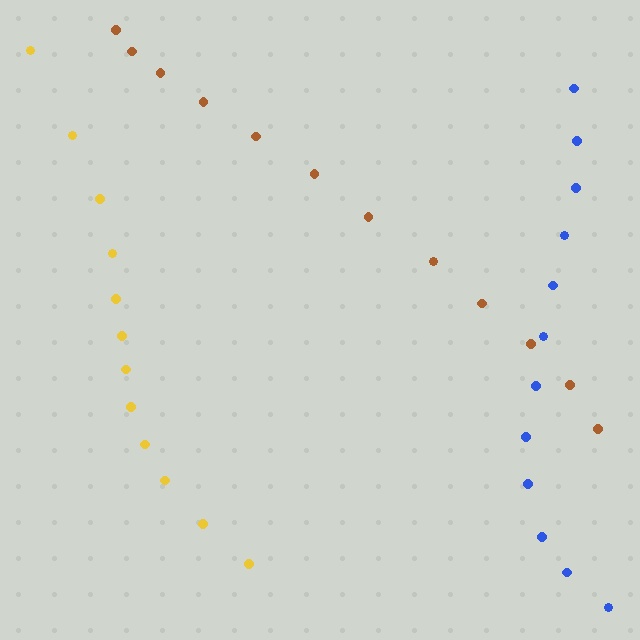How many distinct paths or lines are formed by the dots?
There are 3 distinct paths.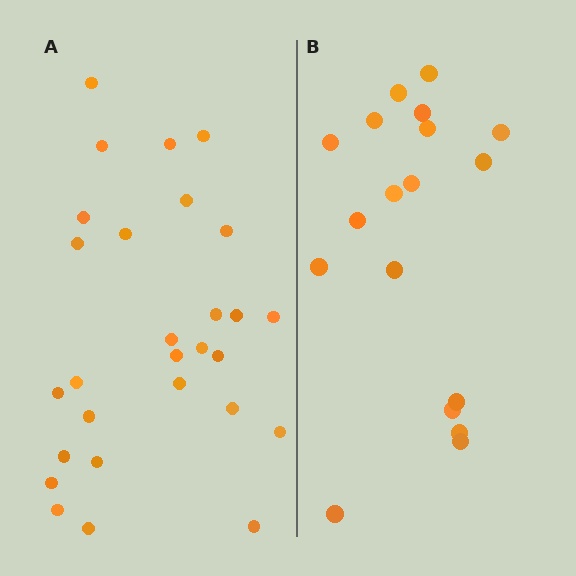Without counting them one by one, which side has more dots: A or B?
Region A (the left region) has more dots.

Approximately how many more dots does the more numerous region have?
Region A has roughly 10 or so more dots than region B.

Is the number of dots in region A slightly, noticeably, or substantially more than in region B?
Region A has substantially more. The ratio is roughly 1.6 to 1.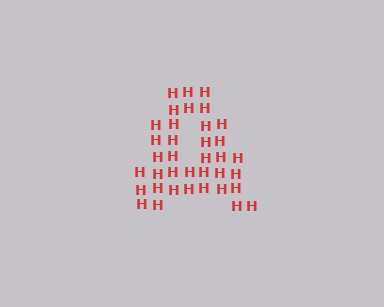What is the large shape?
The large shape is the letter A.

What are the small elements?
The small elements are letter H's.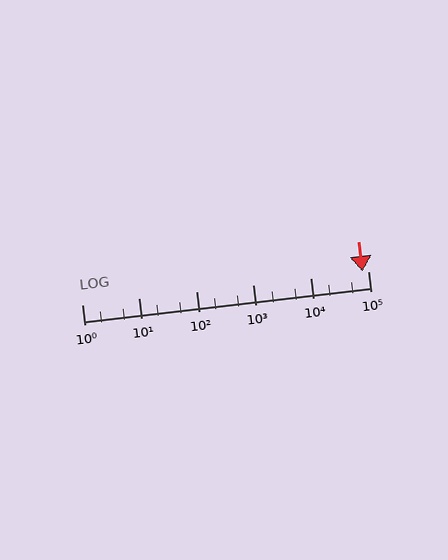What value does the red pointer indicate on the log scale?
The pointer indicates approximately 81000.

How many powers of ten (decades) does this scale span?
The scale spans 5 decades, from 1 to 100000.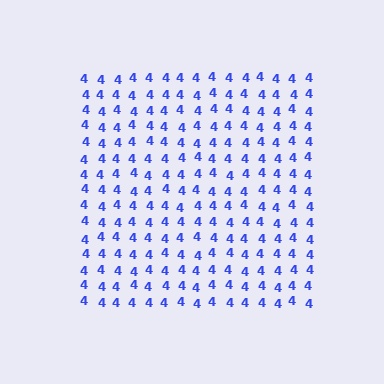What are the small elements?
The small elements are digit 4's.